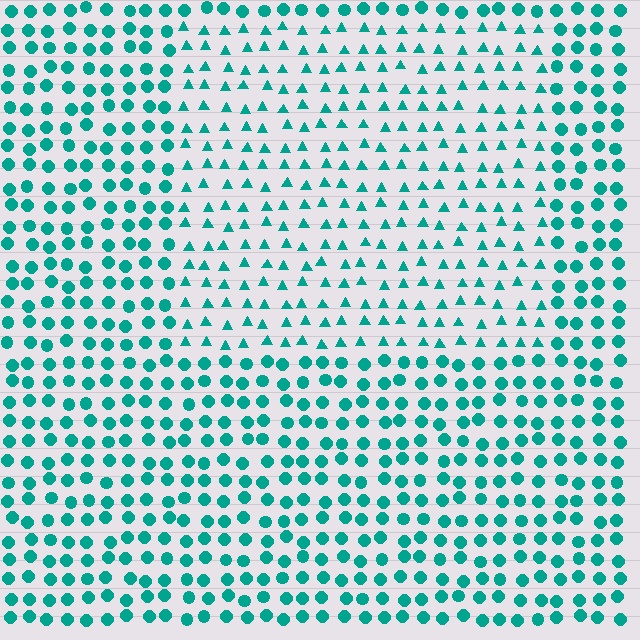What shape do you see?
I see a rectangle.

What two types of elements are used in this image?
The image uses triangles inside the rectangle region and circles outside it.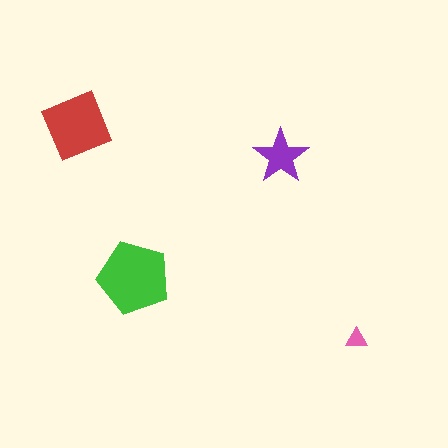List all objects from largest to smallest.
The green pentagon, the red square, the purple star, the pink triangle.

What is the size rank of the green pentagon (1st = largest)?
1st.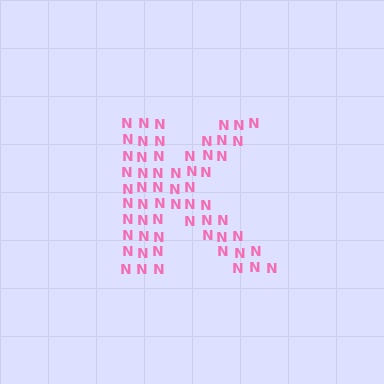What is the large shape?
The large shape is the letter K.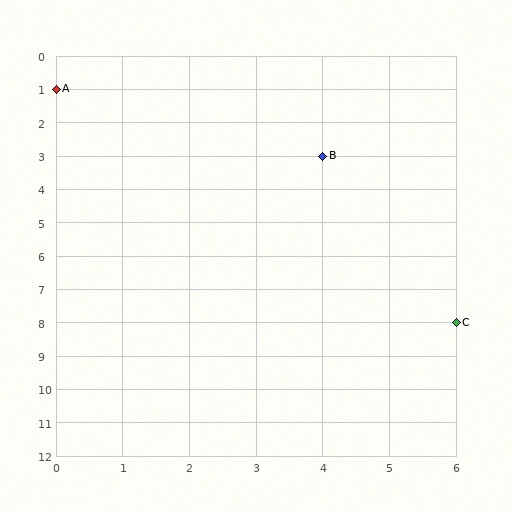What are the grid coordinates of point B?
Point B is at grid coordinates (4, 3).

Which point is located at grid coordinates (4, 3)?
Point B is at (4, 3).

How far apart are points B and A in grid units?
Points B and A are 4 columns and 2 rows apart (about 4.5 grid units diagonally).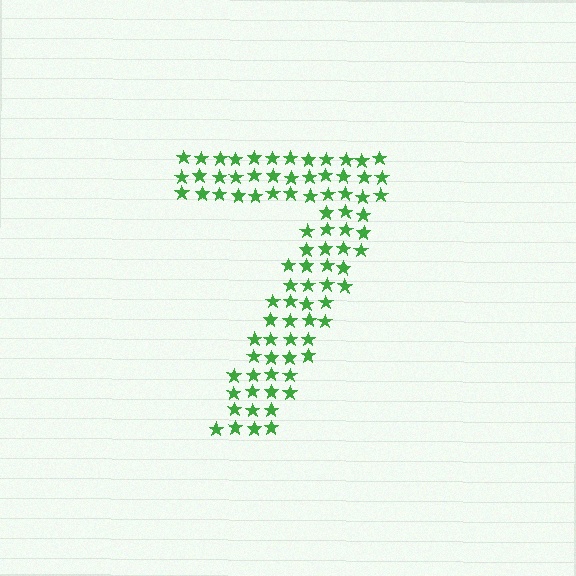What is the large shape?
The large shape is the digit 7.